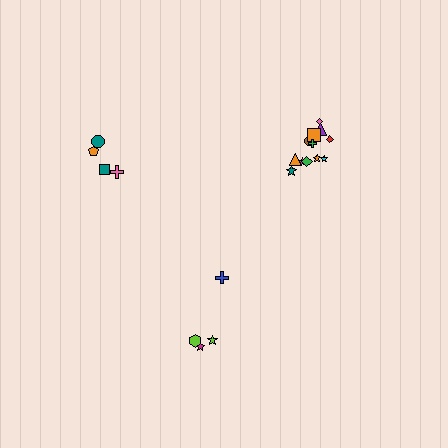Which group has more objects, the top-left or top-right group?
The top-right group.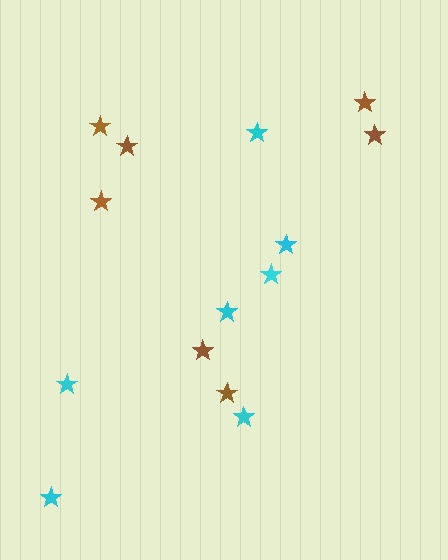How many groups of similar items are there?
There are 2 groups: one group of brown stars (7) and one group of cyan stars (7).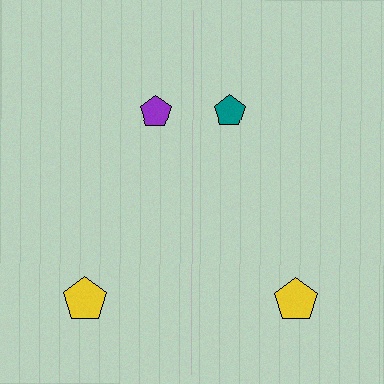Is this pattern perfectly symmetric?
No, the pattern is not perfectly symmetric. The teal pentagon on the right side breaks the symmetry — its mirror counterpart is purple.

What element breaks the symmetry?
The teal pentagon on the right side breaks the symmetry — its mirror counterpart is purple.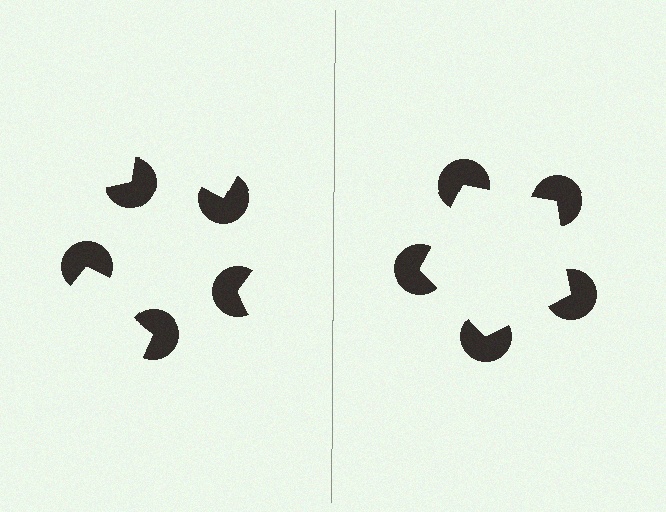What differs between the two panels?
The pac-man discs are positioned identically on both sides; only the wedge orientations differ. On the right they align to a pentagon; on the left they are misaligned.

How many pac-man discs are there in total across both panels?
10 — 5 on each side.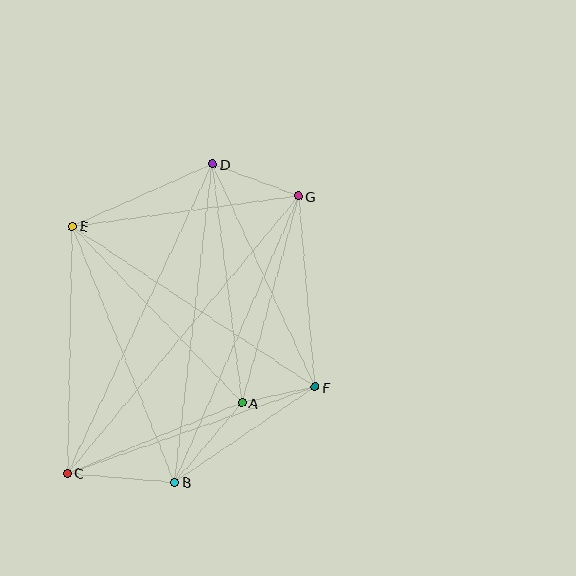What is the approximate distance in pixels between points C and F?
The distance between C and F is approximately 262 pixels.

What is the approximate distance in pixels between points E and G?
The distance between E and G is approximately 228 pixels.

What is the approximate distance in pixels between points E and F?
The distance between E and F is approximately 291 pixels.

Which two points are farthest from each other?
Points C and G are farthest from each other.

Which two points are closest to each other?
Points A and F are closest to each other.